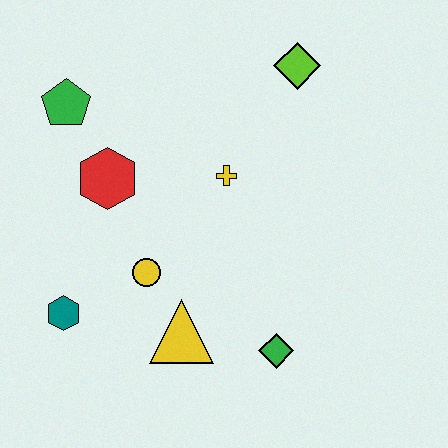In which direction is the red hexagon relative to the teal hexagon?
The red hexagon is above the teal hexagon.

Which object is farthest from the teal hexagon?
The lime diamond is farthest from the teal hexagon.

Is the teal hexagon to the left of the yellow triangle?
Yes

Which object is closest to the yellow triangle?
The yellow circle is closest to the yellow triangle.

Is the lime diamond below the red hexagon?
No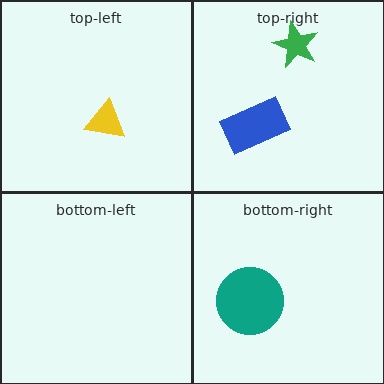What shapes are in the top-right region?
The green star, the blue rectangle.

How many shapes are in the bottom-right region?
1.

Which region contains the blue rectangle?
The top-right region.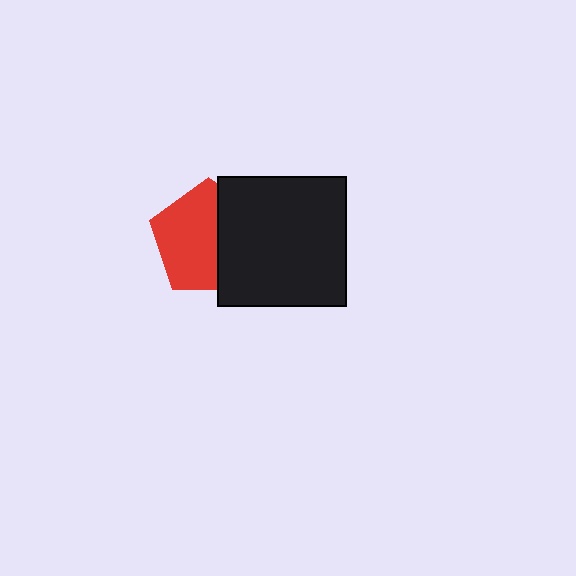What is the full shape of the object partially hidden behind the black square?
The partially hidden object is a red pentagon.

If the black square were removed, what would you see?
You would see the complete red pentagon.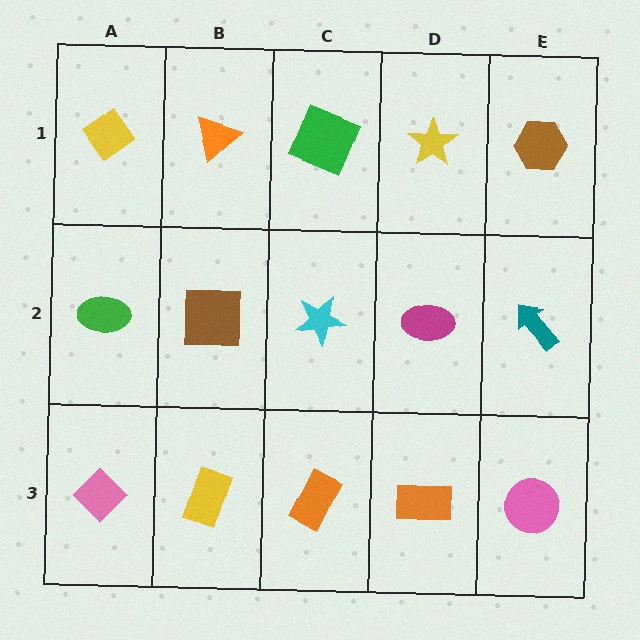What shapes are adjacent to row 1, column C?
A cyan star (row 2, column C), an orange triangle (row 1, column B), a yellow star (row 1, column D).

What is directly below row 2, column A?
A pink diamond.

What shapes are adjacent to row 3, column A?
A green ellipse (row 2, column A), a yellow rectangle (row 3, column B).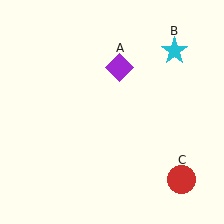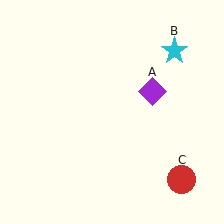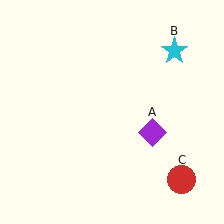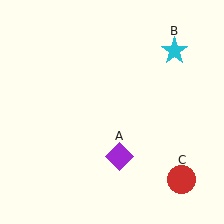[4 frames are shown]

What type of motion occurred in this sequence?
The purple diamond (object A) rotated clockwise around the center of the scene.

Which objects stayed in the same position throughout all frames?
Cyan star (object B) and red circle (object C) remained stationary.